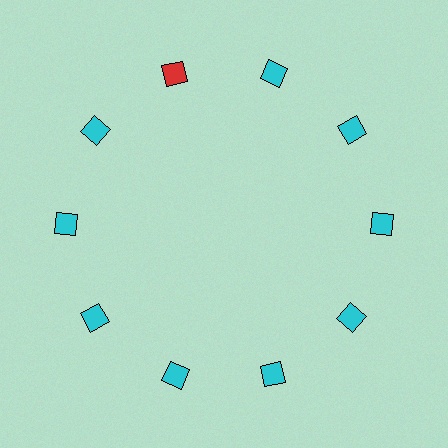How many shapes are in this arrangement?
There are 10 shapes arranged in a ring pattern.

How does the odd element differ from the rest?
It has a different color: red instead of cyan.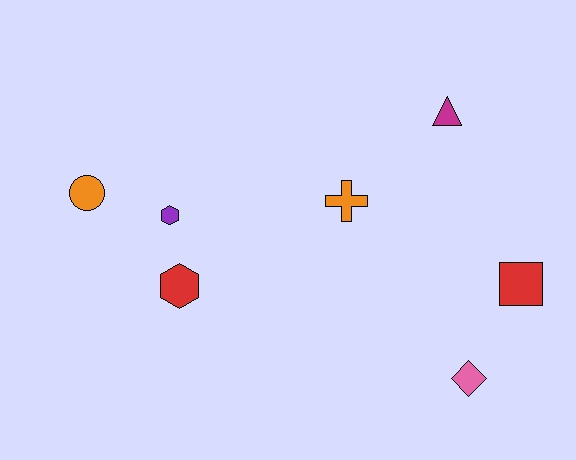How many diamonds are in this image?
There is 1 diamond.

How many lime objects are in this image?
There are no lime objects.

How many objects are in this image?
There are 7 objects.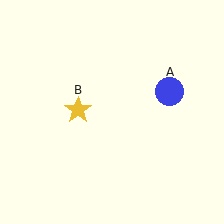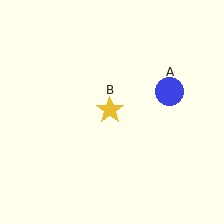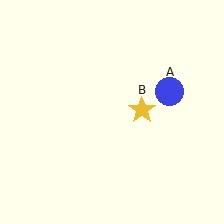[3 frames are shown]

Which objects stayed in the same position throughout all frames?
Blue circle (object A) remained stationary.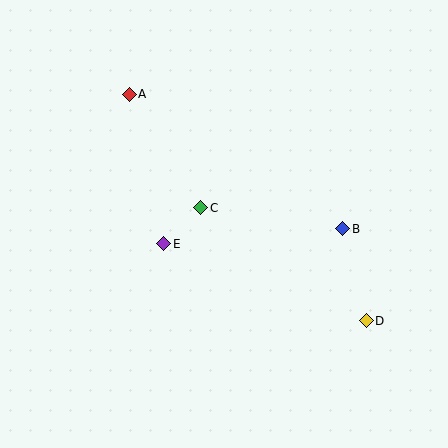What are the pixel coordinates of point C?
Point C is at (201, 208).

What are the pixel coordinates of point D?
Point D is at (366, 321).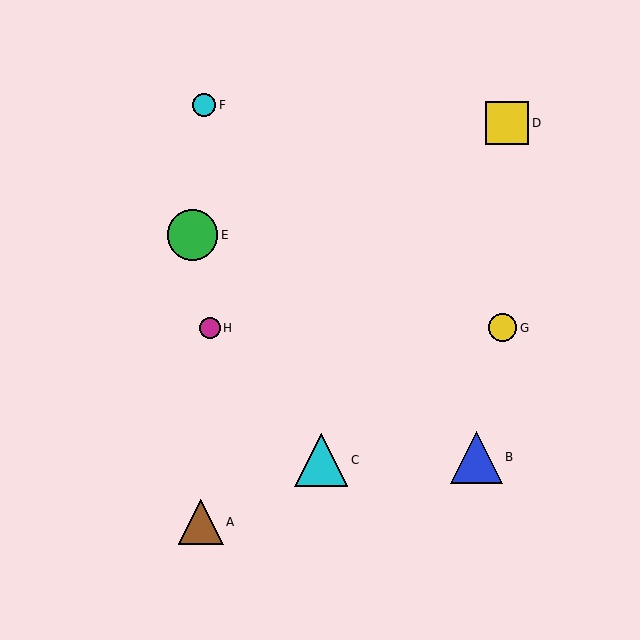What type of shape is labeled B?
Shape B is a blue triangle.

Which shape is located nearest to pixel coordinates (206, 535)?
The brown triangle (labeled A) at (201, 522) is nearest to that location.